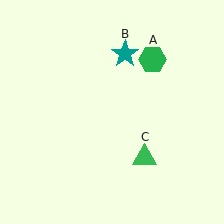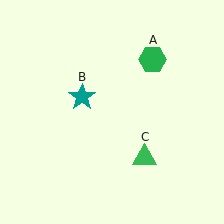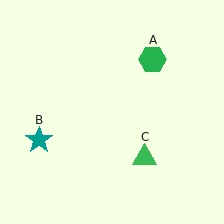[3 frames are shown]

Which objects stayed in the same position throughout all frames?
Green hexagon (object A) and green triangle (object C) remained stationary.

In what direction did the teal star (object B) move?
The teal star (object B) moved down and to the left.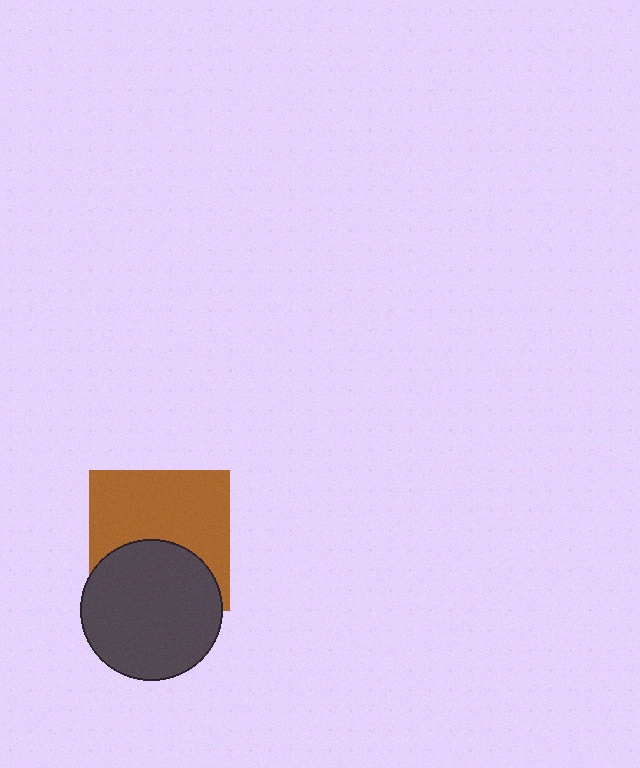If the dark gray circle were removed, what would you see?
You would see the complete brown square.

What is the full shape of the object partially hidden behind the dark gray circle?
The partially hidden object is a brown square.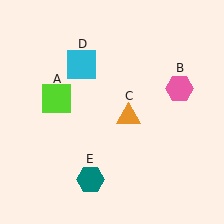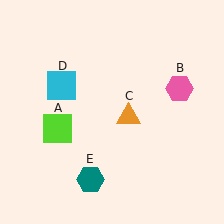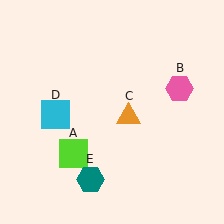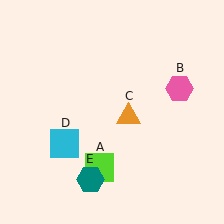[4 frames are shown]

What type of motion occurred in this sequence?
The lime square (object A), cyan square (object D) rotated counterclockwise around the center of the scene.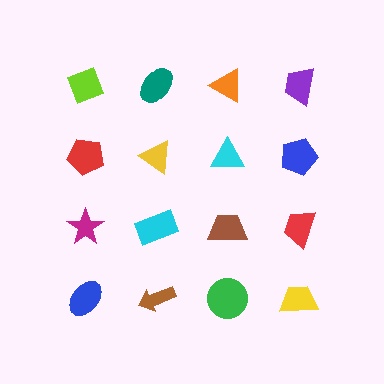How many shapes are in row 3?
4 shapes.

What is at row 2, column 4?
A blue pentagon.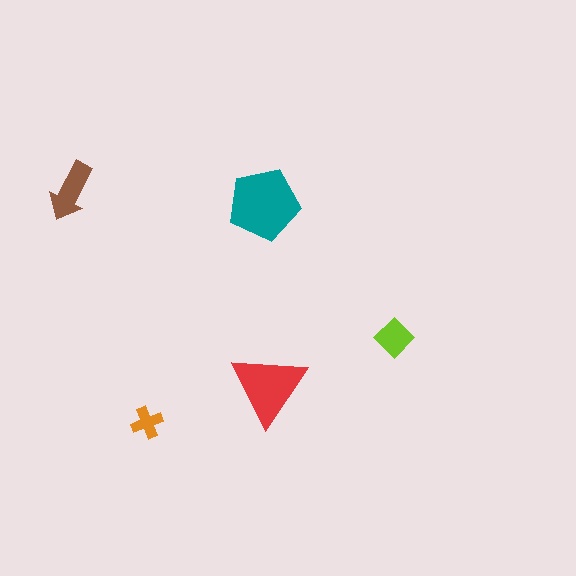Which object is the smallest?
The orange cross.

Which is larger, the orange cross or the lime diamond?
The lime diamond.